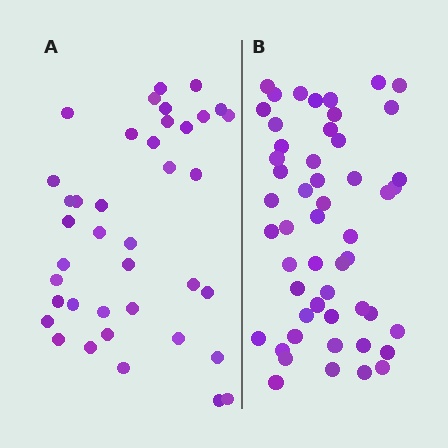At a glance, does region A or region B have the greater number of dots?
Region B (the right region) has more dots.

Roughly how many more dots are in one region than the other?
Region B has approximately 15 more dots than region A.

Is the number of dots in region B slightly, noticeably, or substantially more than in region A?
Region B has noticeably more, but not dramatically so. The ratio is roughly 1.3 to 1.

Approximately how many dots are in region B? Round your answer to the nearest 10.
About 50 dots. (The exact count is 52, which rounds to 50.)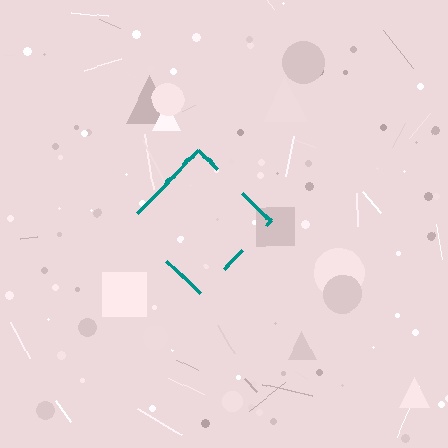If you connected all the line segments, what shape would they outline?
They would outline a diamond.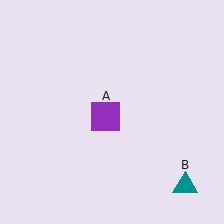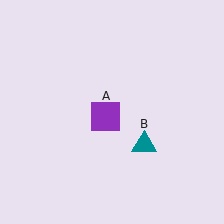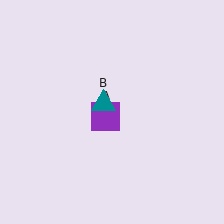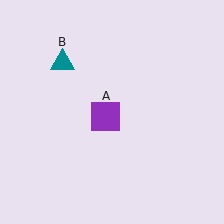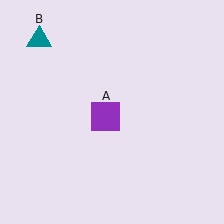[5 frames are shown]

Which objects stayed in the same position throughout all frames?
Purple square (object A) remained stationary.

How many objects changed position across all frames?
1 object changed position: teal triangle (object B).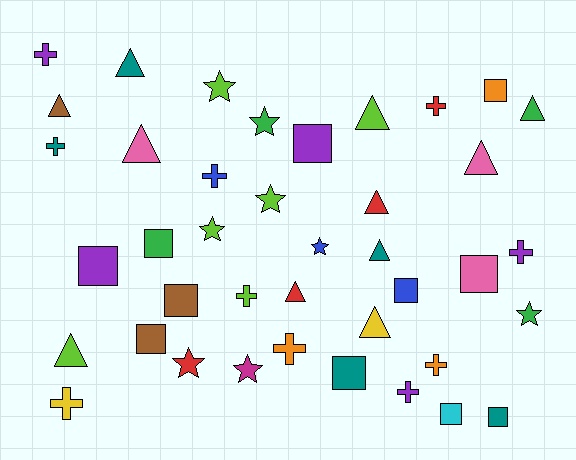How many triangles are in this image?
There are 11 triangles.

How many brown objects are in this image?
There are 3 brown objects.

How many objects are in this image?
There are 40 objects.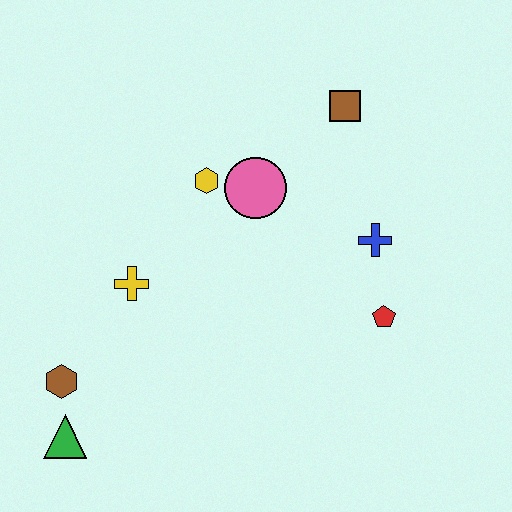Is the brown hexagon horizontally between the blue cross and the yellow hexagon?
No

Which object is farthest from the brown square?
The green triangle is farthest from the brown square.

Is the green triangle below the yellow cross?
Yes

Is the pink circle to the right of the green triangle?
Yes